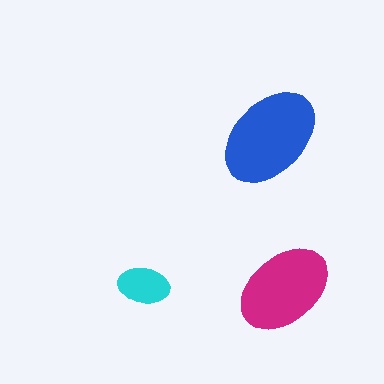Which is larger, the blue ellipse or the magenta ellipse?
The blue one.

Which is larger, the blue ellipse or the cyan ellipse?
The blue one.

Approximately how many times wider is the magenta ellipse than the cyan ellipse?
About 2 times wider.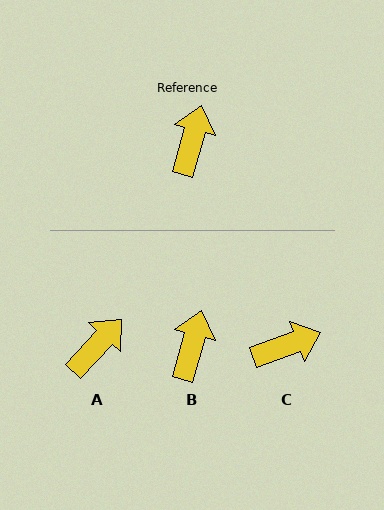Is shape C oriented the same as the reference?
No, it is off by about 54 degrees.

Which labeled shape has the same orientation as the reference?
B.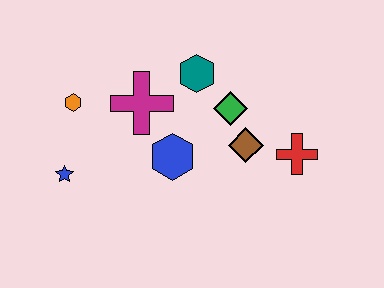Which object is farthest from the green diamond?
The blue star is farthest from the green diamond.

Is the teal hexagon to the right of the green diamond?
No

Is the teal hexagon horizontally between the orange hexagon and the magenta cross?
No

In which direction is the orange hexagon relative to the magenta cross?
The orange hexagon is to the left of the magenta cross.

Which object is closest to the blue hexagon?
The magenta cross is closest to the blue hexagon.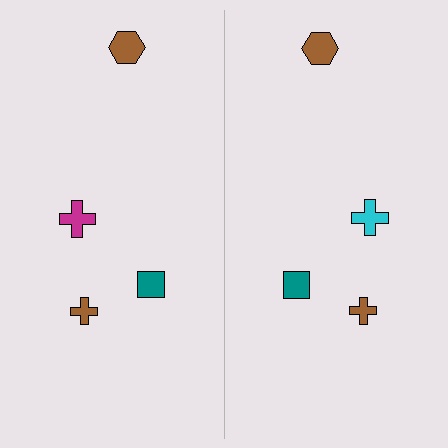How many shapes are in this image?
There are 8 shapes in this image.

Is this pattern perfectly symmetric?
No, the pattern is not perfectly symmetric. The cyan cross on the right side breaks the symmetry — its mirror counterpart is magenta.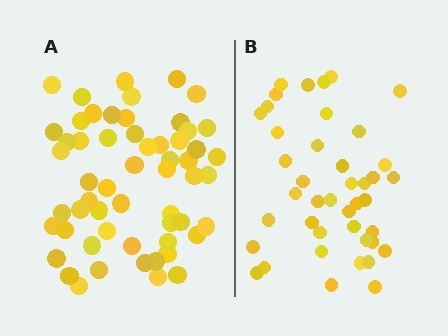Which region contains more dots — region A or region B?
Region A (the left region) has more dots.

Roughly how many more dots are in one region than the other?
Region A has approximately 15 more dots than region B.